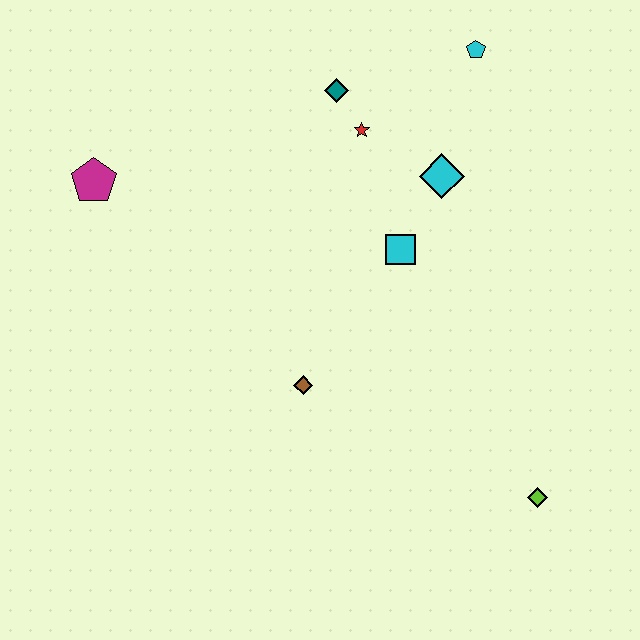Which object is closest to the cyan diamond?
The cyan square is closest to the cyan diamond.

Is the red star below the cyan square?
No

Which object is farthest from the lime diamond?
The magenta pentagon is farthest from the lime diamond.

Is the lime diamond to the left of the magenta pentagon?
No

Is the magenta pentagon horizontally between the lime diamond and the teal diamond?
No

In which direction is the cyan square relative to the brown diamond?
The cyan square is above the brown diamond.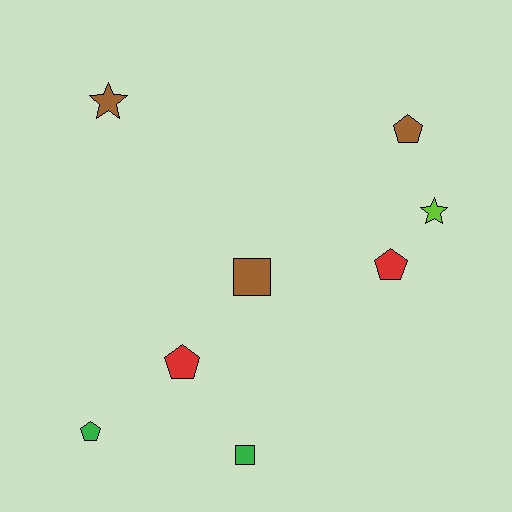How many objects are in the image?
There are 8 objects.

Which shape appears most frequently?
Pentagon, with 4 objects.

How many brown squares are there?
There is 1 brown square.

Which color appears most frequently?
Brown, with 3 objects.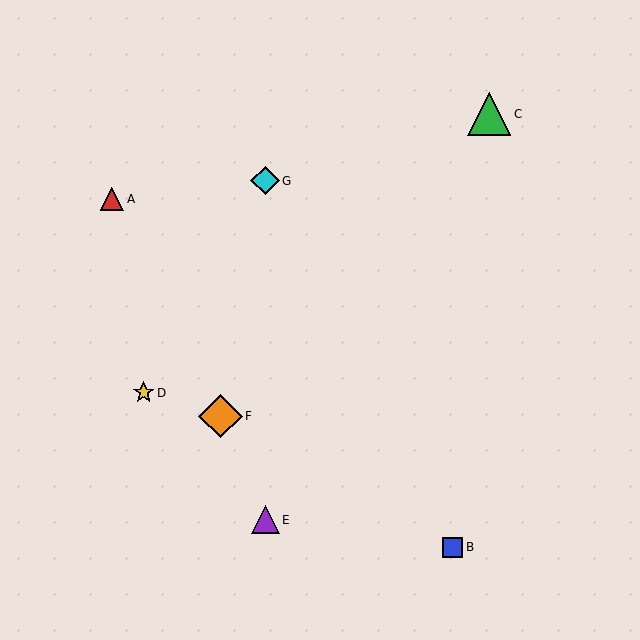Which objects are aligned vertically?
Objects E, G are aligned vertically.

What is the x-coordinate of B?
Object B is at x≈452.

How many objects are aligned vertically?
2 objects (E, G) are aligned vertically.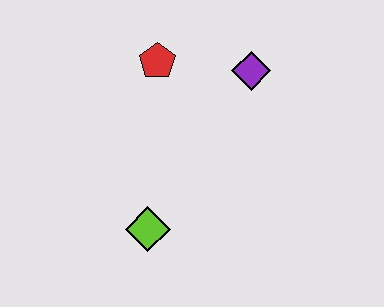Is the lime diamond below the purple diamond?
Yes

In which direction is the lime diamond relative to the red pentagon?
The lime diamond is below the red pentagon.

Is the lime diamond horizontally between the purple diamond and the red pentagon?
No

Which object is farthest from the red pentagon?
The lime diamond is farthest from the red pentagon.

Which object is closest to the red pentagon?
The purple diamond is closest to the red pentagon.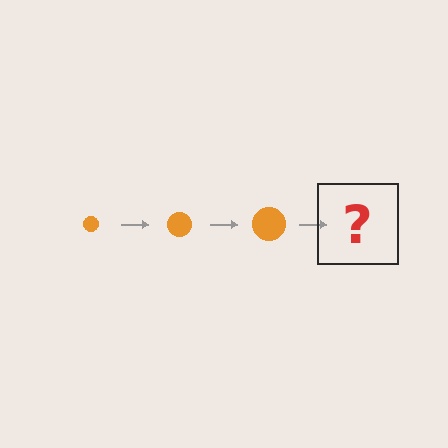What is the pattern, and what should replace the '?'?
The pattern is that the circle gets progressively larger each step. The '?' should be an orange circle, larger than the previous one.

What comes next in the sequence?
The next element should be an orange circle, larger than the previous one.